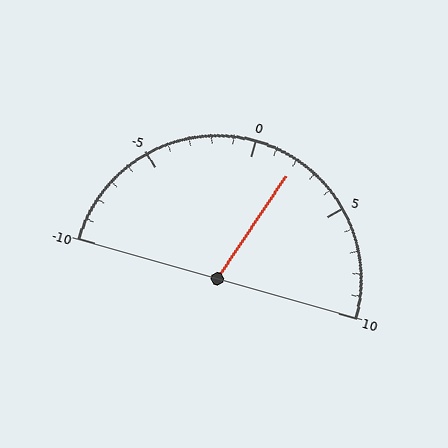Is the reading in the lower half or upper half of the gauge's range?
The reading is in the upper half of the range (-10 to 10).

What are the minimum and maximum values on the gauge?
The gauge ranges from -10 to 10.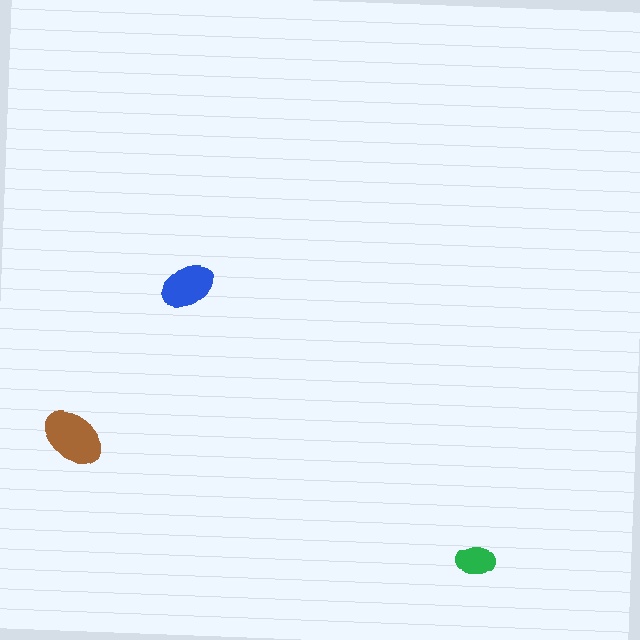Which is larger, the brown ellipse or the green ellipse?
The brown one.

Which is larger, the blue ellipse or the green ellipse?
The blue one.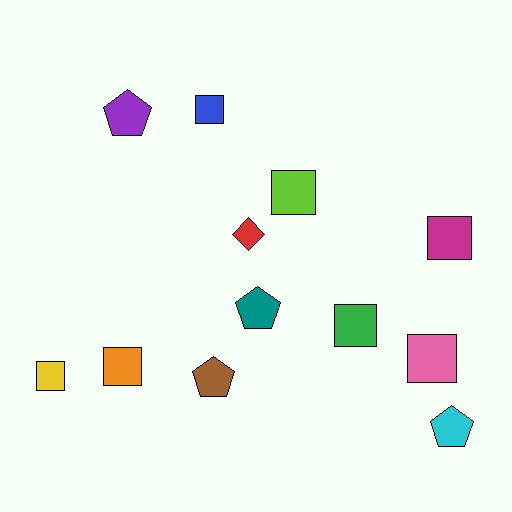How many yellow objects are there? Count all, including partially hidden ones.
There is 1 yellow object.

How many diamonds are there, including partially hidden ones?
There is 1 diamond.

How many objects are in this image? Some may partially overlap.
There are 12 objects.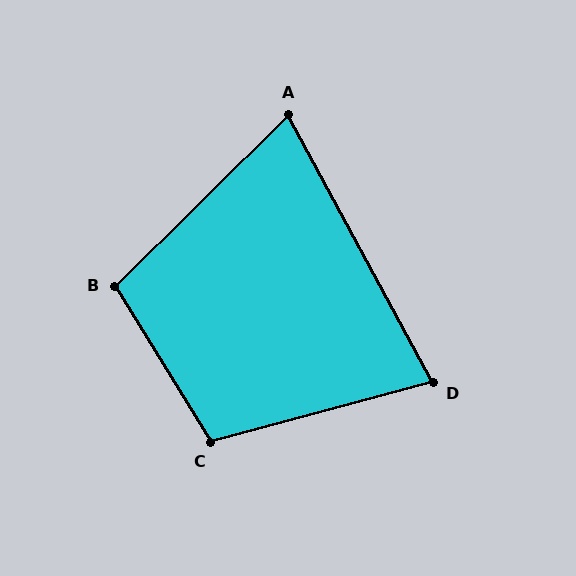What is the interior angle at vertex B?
Approximately 103 degrees (obtuse).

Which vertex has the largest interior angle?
C, at approximately 106 degrees.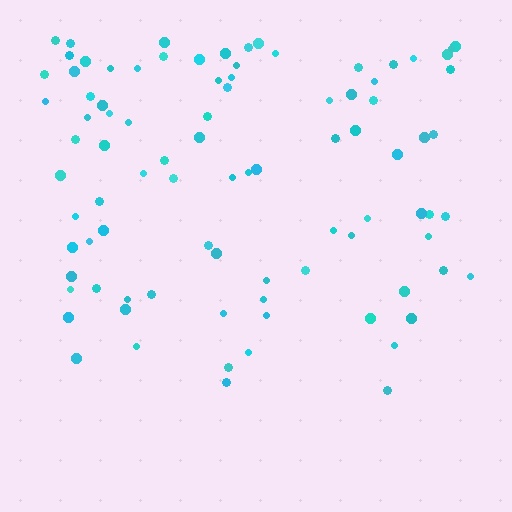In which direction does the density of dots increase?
From bottom to top, with the top side densest.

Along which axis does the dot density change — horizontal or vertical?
Vertical.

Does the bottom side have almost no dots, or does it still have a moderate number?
Still a moderate number, just noticeably fewer than the top.